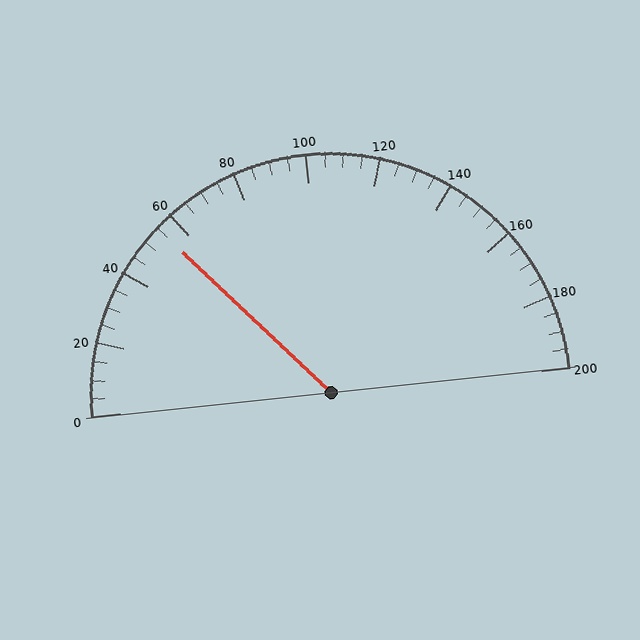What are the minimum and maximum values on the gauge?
The gauge ranges from 0 to 200.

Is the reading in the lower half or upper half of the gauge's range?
The reading is in the lower half of the range (0 to 200).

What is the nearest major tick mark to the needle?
The nearest major tick mark is 60.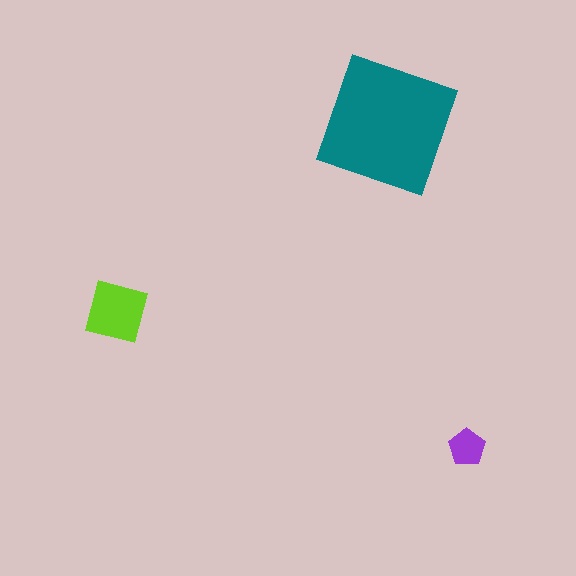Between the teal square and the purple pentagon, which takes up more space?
The teal square.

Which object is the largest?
The teal square.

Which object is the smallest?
The purple pentagon.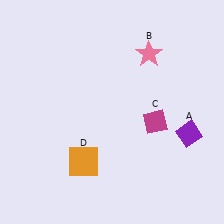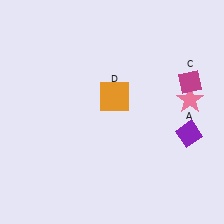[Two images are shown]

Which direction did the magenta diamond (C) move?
The magenta diamond (C) moved up.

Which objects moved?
The objects that moved are: the pink star (B), the magenta diamond (C), the orange square (D).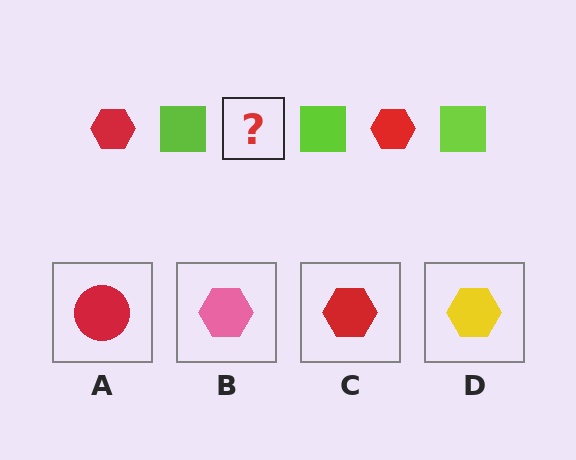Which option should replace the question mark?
Option C.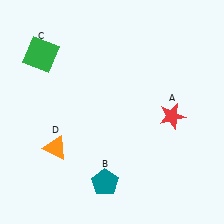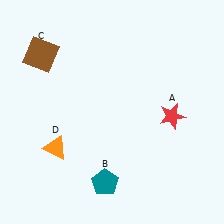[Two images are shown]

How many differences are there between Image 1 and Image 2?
There is 1 difference between the two images.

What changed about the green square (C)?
In Image 1, C is green. In Image 2, it changed to brown.